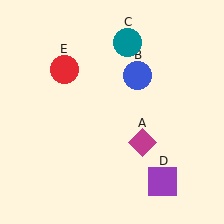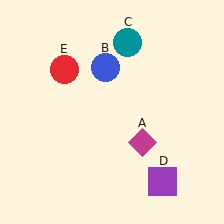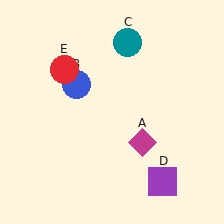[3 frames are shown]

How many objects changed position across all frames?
1 object changed position: blue circle (object B).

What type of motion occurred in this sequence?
The blue circle (object B) rotated counterclockwise around the center of the scene.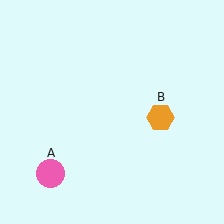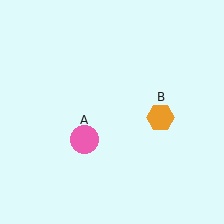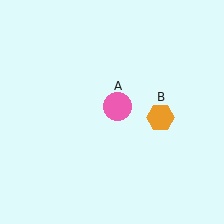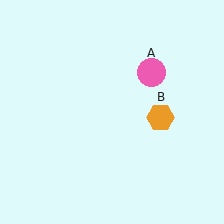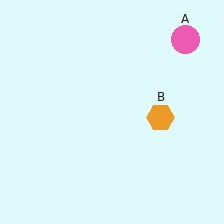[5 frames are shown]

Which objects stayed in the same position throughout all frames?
Orange hexagon (object B) remained stationary.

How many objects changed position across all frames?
1 object changed position: pink circle (object A).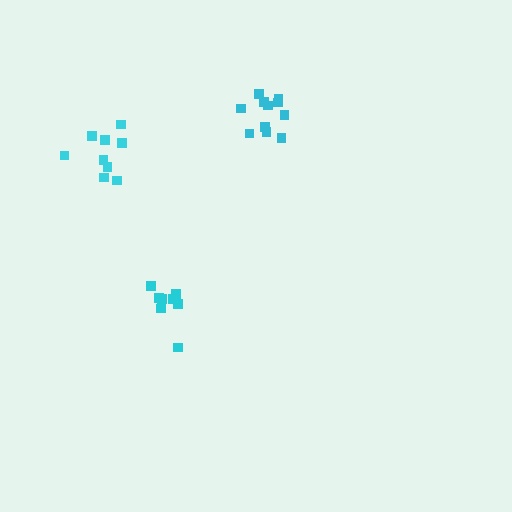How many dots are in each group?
Group 1: 11 dots, Group 2: 8 dots, Group 3: 9 dots (28 total).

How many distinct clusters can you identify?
There are 3 distinct clusters.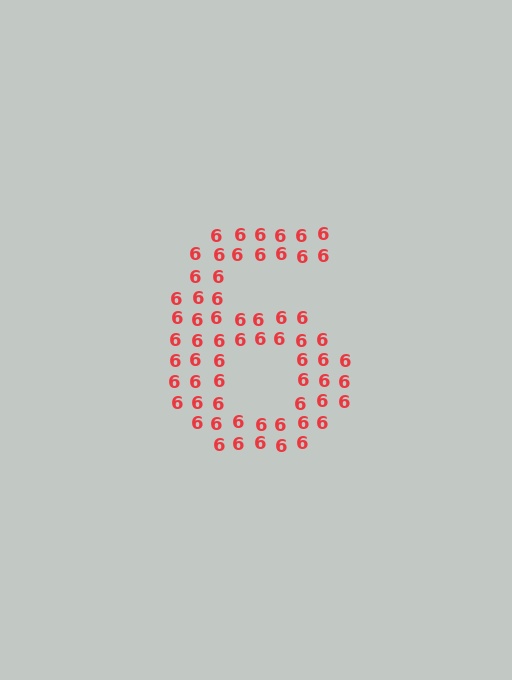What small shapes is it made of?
It is made of small digit 6's.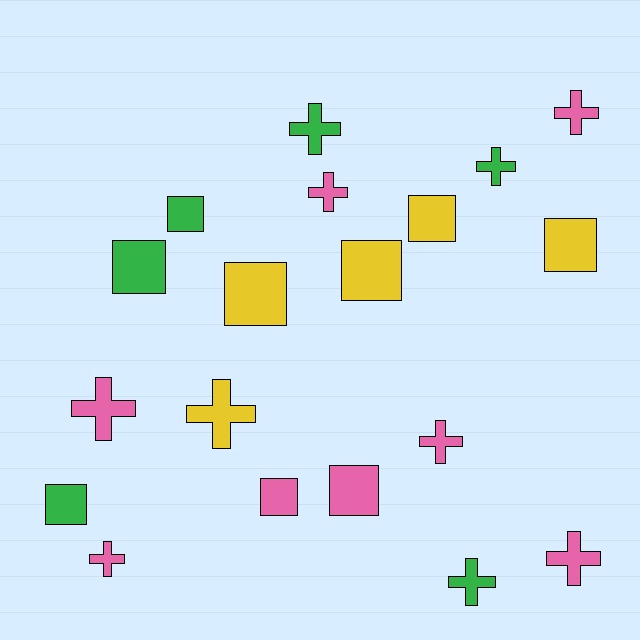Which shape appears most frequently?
Cross, with 10 objects.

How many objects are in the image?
There are 19 objects.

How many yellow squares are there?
There are 4 yellow squares.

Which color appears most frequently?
Pink, with 8 objects.